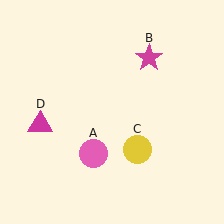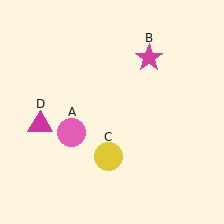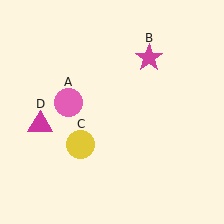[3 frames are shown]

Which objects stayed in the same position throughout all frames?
Magenta star (object B) and magenta triangle (object D) remained stationary.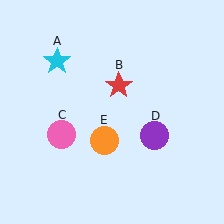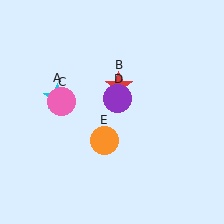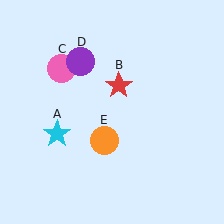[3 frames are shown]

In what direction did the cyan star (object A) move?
The cyan star (object A) moved down.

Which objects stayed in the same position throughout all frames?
Red star (object B) and orange circle (object E) remained stationary.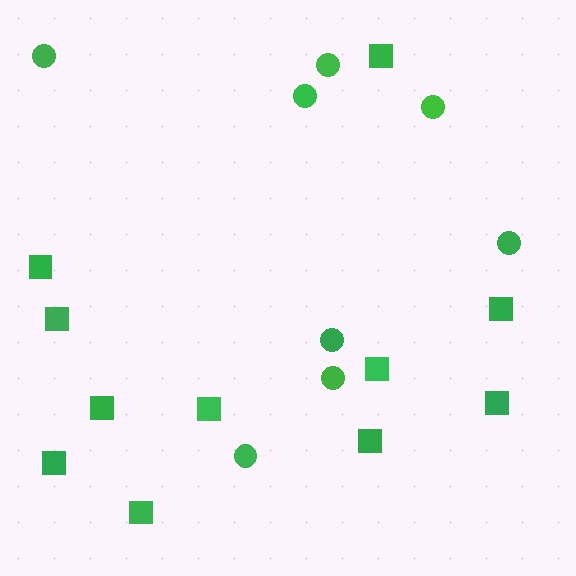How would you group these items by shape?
There are 2 groups: one group of circles (8) and one group of squares (11).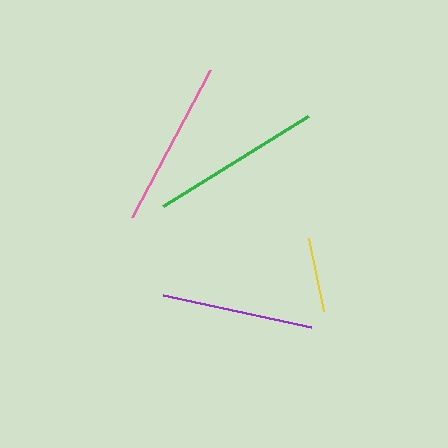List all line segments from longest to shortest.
From longest to shortest: green, pink, purple, yellow.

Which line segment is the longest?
The green line is the longest at approximately 171 pixels.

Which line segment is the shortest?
The yellow line is the shortest at approximately 75 pixels.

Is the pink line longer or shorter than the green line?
The green line is longer than the pink line.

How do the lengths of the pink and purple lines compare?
The pink and purple lines are approximately the same length.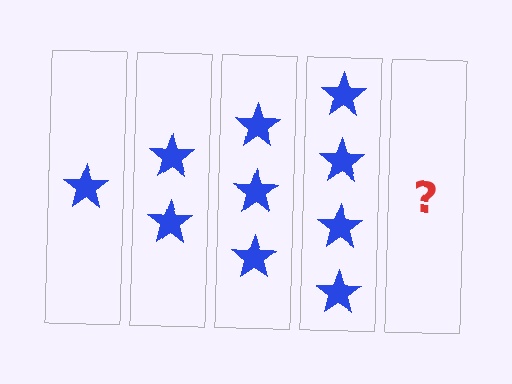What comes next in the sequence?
The next element should be 5 stars.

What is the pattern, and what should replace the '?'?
The pattern is that each step adds one more star. The '?' should be 5 stars.